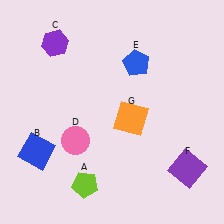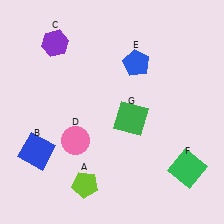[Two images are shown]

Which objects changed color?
F changed from purple to green. G changed from orange to green.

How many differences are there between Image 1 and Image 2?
There are 2 differences between the two images.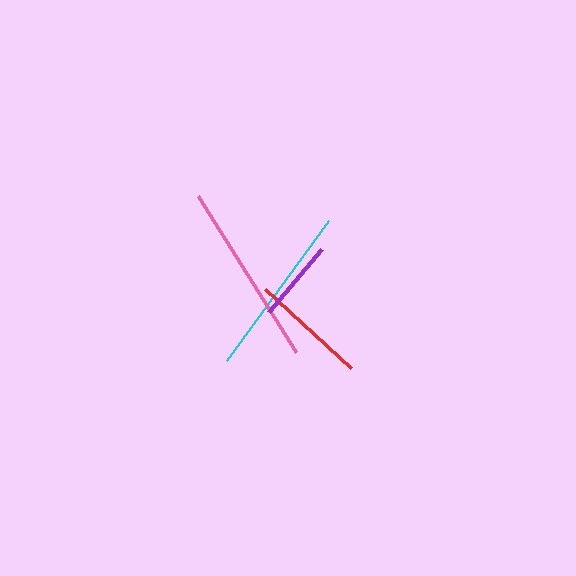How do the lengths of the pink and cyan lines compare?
The pink and cyan lines are approximately the same length.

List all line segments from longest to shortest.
From longest to shortest: pink, cyan, red, purple.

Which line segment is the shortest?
The purple line is the shortest at approximately 82 pixels.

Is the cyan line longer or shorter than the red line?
The cyan line is longer than the red line.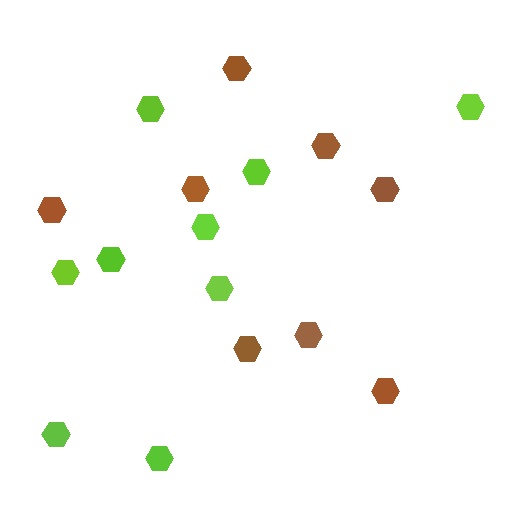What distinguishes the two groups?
There are 2 groups: one group of brown hexagons (8) and one group of lime hexagons (9).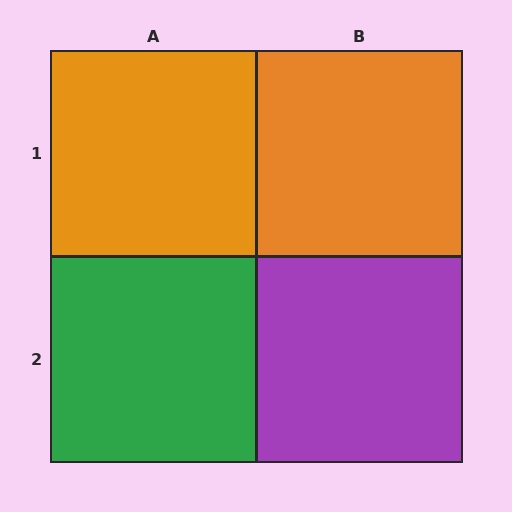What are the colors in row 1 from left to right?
Orange, orange.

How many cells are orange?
2 cells are orange.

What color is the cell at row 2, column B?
Purple.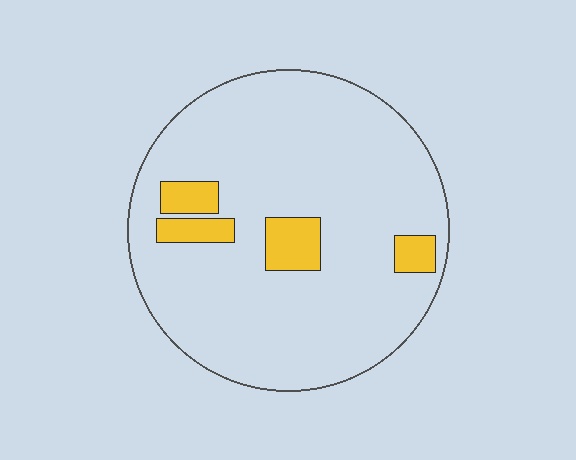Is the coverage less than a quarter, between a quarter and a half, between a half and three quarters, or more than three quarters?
Less than a quarter.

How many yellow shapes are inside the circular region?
4.